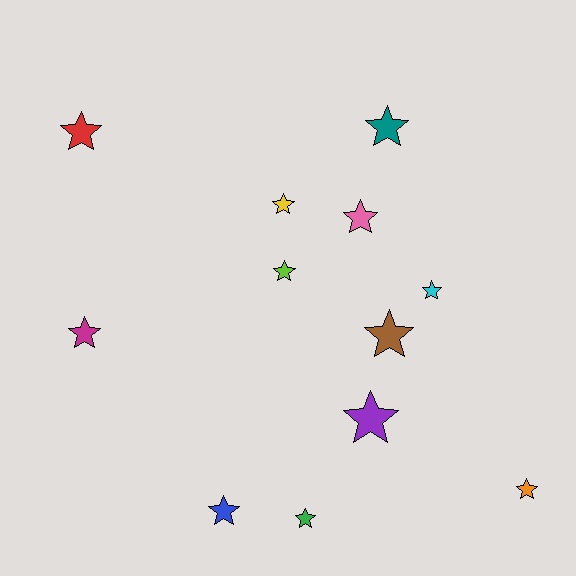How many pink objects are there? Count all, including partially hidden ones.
There is 1 pink object.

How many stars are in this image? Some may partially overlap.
There are 12 stars.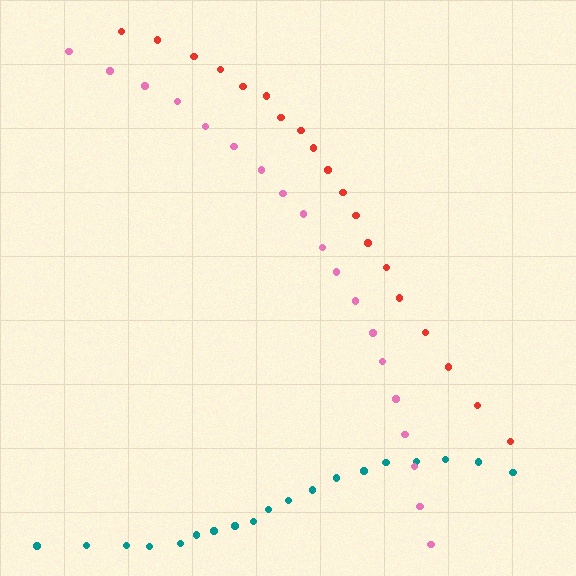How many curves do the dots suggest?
There are 3 distinct paths.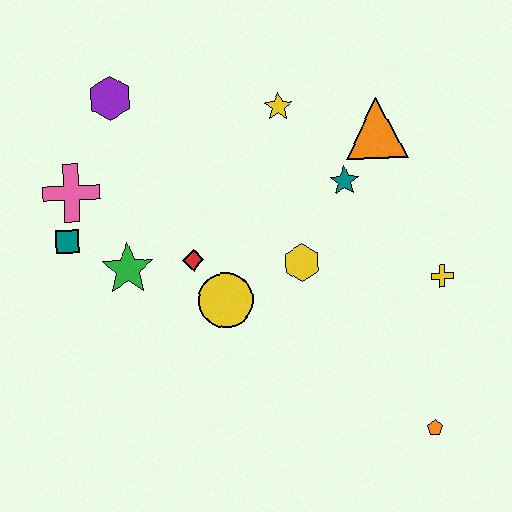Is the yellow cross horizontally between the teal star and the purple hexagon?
No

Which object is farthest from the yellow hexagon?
The purple hexagon is farthest from the yellow hexagon.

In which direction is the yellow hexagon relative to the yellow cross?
The yellow hexagon is to the left of the yellow cross.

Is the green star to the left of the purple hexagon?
No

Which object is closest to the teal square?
The pink cross is closest to the teal square.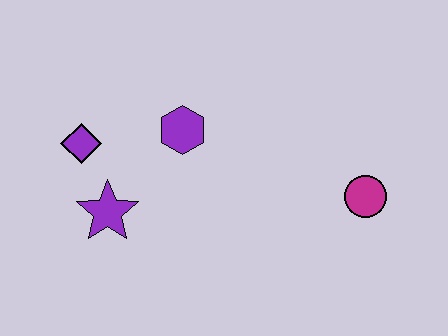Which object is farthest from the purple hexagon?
The magenta circle is farthest from the purple hexagon.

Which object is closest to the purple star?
The purple diamond is closest to the purple star.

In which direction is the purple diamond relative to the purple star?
The purple diamond is above the purple star.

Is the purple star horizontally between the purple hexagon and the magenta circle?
No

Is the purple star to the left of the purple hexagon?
Yes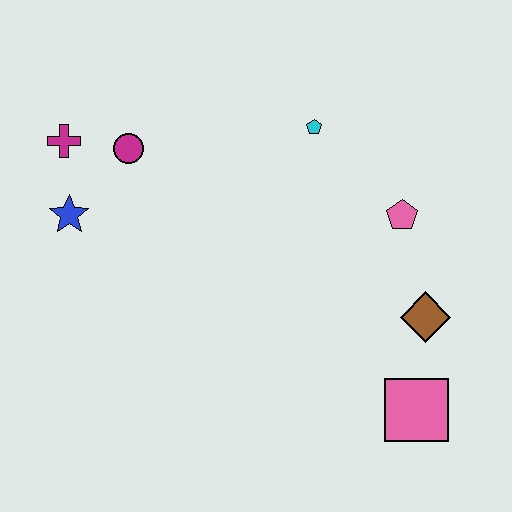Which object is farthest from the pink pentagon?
The magenta cross is farthest from the pink pentagon.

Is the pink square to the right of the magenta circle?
Yes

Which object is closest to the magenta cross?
The magenta circle is closest to the magenta cross.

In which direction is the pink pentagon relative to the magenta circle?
The pink pentagon is to the right of the magenta circle.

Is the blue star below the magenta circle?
Yes